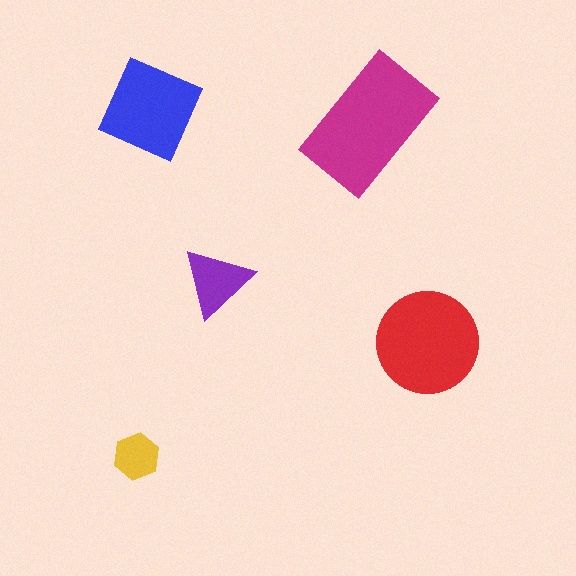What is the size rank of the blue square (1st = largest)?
3rd.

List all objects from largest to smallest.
The magenta rectangle, the red circle, the blue square, the purple triangle, the yellow hexagon.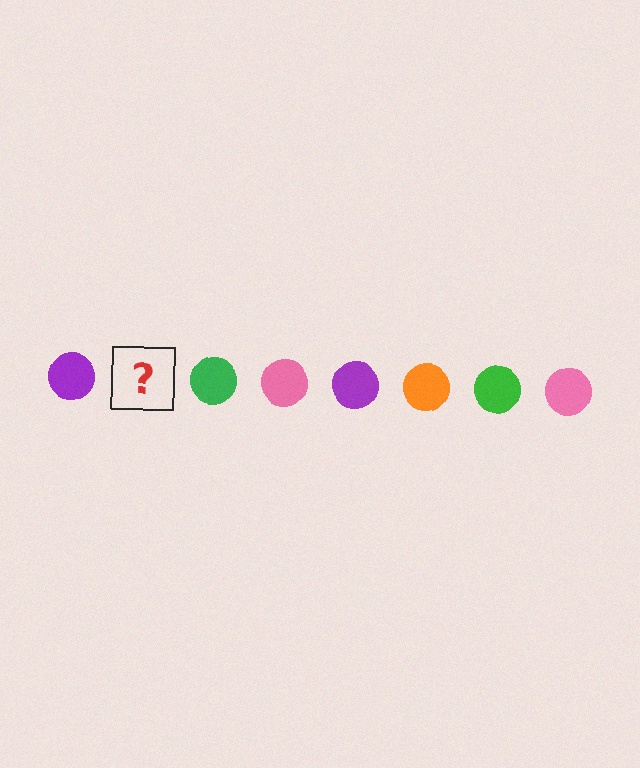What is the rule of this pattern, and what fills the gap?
The rule is that the pattern cycles through purple, orange, green, pink circles. The gap should be filled with an orange circle.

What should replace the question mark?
The question mark should be replaced with an orange circle.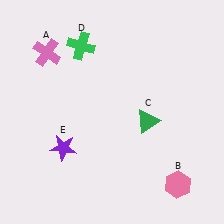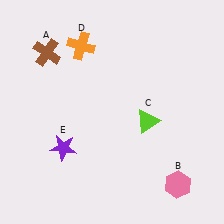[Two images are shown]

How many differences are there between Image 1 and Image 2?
There are 3 differences between the two images.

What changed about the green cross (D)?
In Image 1, D is green. In Image 2, it changed to orange.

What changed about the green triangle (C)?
In Image 1, C is green. In Image 2, it changed to lime.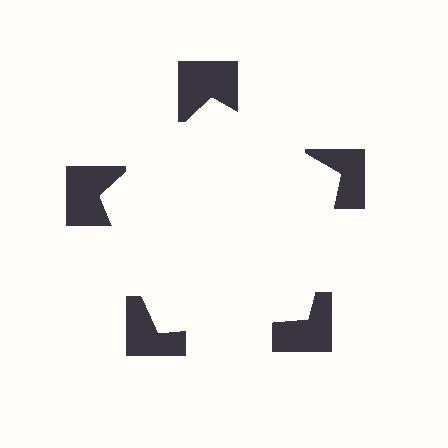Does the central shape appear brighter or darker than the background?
It typically appears slightly brighter than the background, even though no actual brightness change is drawn.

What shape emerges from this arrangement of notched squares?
An illusory pentagon — its edges are inferred from the aligned wedge cuts in the notched squares, not physically drawn.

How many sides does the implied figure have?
5 sides.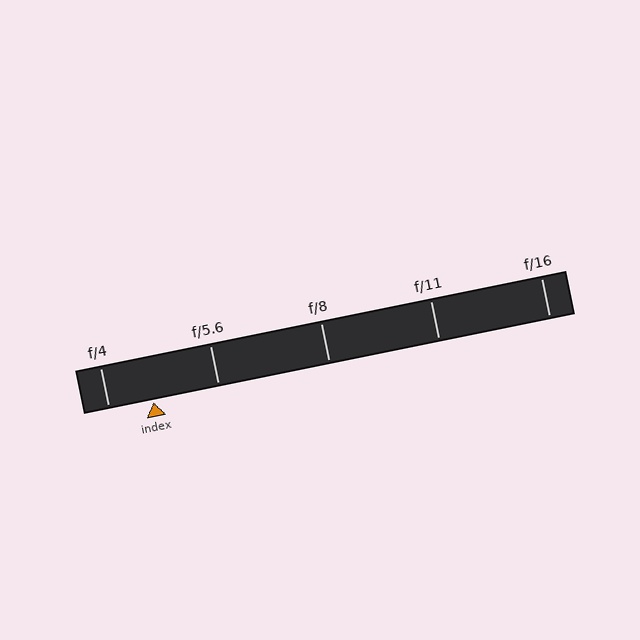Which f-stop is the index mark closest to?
The index mark is closest to f/4.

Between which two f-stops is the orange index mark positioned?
The index mark is between f/4 and f/5.6.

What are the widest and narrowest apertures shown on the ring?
The widest aperture shown is f/4 and the narrowest is f/16.